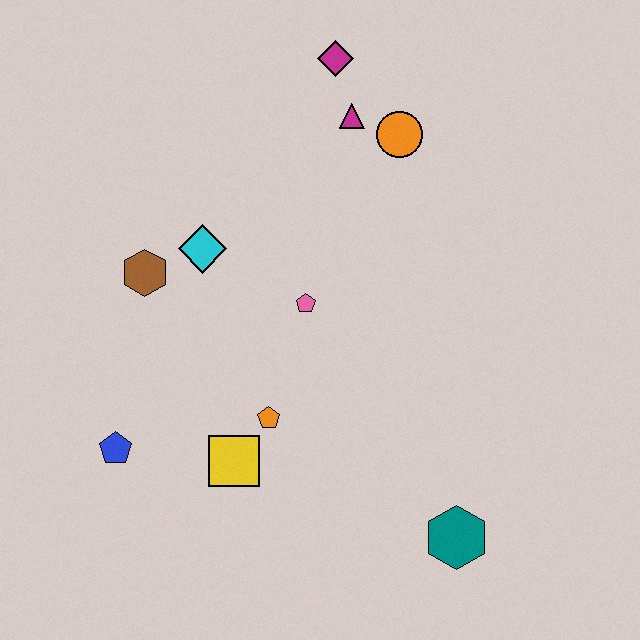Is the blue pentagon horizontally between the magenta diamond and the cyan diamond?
No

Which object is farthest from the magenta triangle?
The teal hexagon is farthest from the magenta triangle.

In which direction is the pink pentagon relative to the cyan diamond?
The pink pentagon is to the right of the cyan diamond.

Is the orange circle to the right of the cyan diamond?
Yes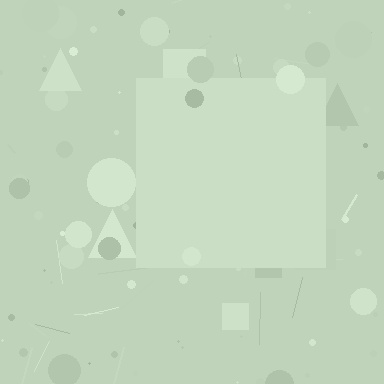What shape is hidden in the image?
A square is hidden in the image.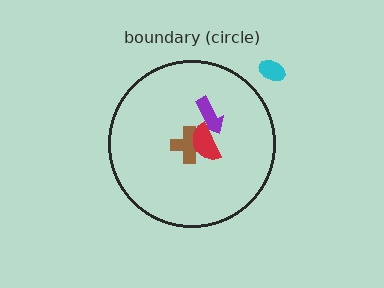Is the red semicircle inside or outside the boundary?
Inside.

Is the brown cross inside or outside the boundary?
Inside.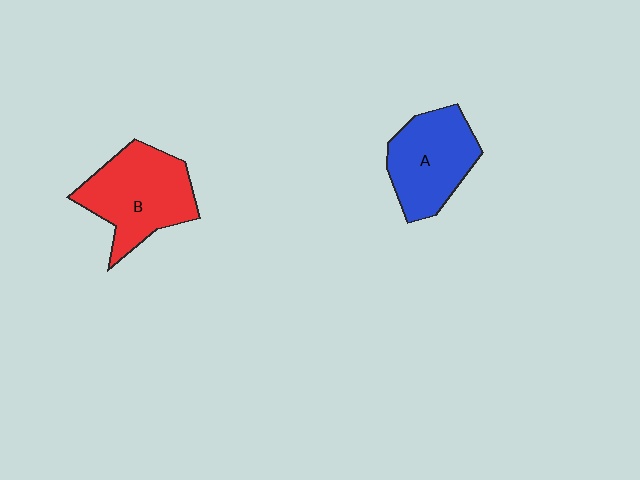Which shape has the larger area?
Shape B (red).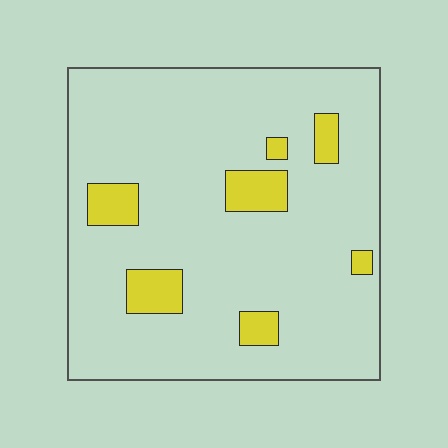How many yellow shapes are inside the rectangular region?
7.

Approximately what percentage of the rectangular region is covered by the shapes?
Approximately 10%.